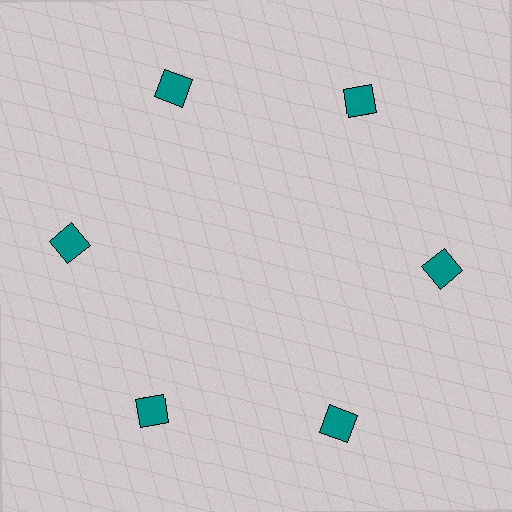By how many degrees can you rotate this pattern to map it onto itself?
The pattern maps onto itself every 60 degrees of rotation.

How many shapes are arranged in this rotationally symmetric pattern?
There are 6 shapes, arranged in 6 groups of 1.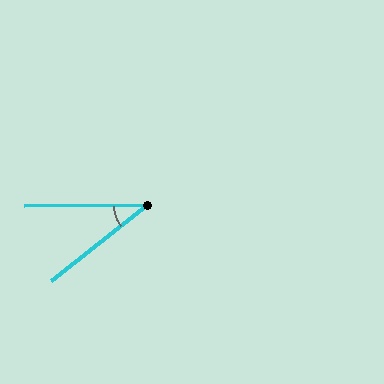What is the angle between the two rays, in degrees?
Approximately 38 degrees.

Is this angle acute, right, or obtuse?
It is acute.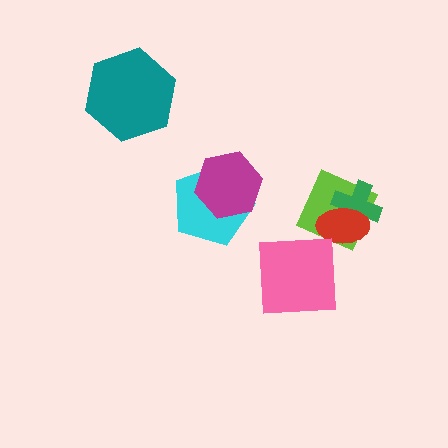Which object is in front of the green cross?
The red ellipse is in front of the green cross.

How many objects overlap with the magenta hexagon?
1 object overlaps with the magenta hexagon.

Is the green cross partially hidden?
Yes, it is partially covered by another shape.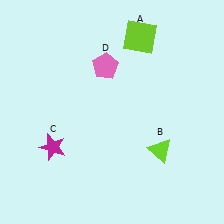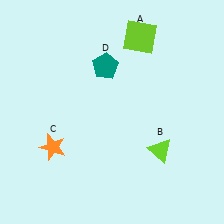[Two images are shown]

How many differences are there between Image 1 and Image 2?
There are 2 differences between the two images.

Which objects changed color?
C changed from magenta to orange. D changed from pink to teal.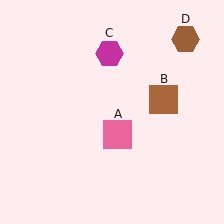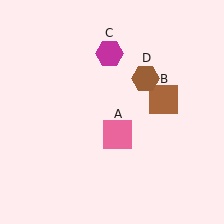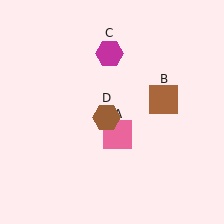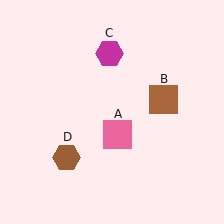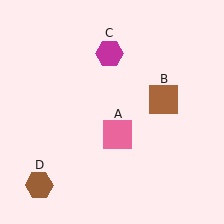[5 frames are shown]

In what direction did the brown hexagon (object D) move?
The brown hexagon (object D) moved down and to the left.